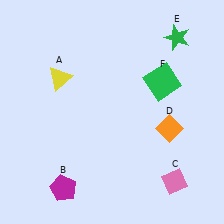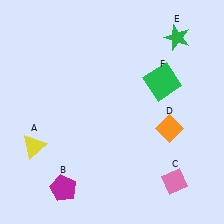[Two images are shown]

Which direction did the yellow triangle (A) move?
The yellow triangle (A) moved down.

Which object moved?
The yellow triangle (A) moved down.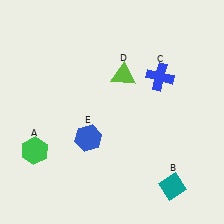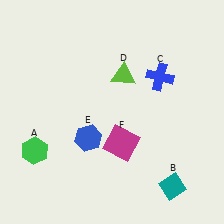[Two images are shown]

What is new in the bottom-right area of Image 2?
A magenta square (F) was added in the bottom-right area of Image 2.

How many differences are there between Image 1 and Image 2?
There is 1 difference between the two images.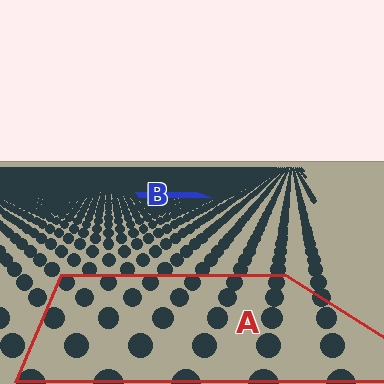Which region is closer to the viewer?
Region A is closer. The texture elements there are larger and more spread out.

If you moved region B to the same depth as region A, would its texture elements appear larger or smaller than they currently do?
They would appear larger. At a closer depth, the same texture elements are projected at a bigger on-screen size.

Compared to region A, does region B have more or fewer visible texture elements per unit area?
Region B has more texture elements per unit area — they are packed more densely because it is farther away.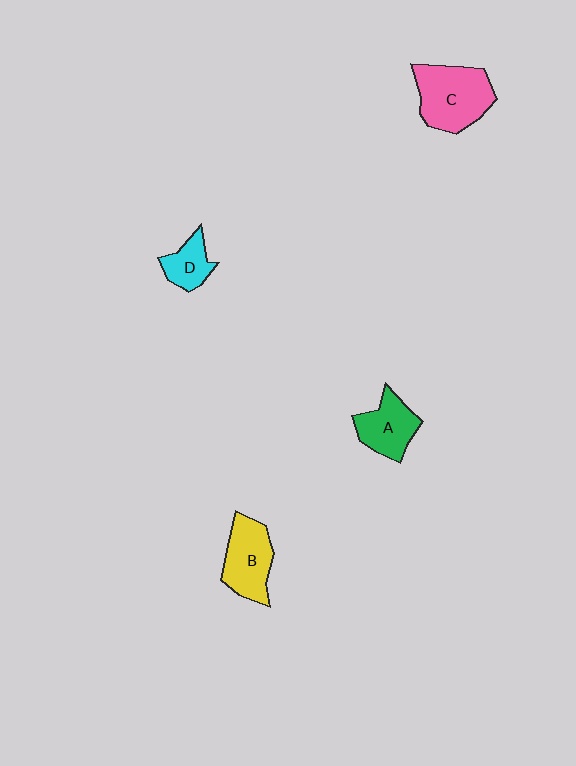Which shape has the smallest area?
Shape D (cyan).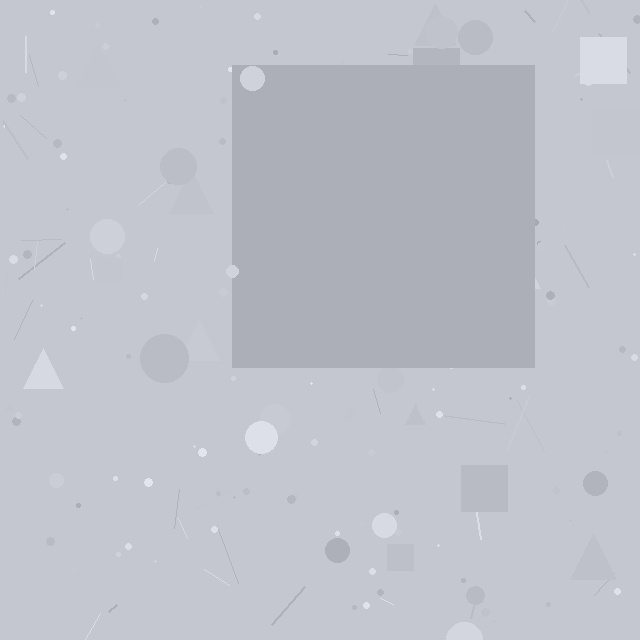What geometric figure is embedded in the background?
A square is embedded in the background.